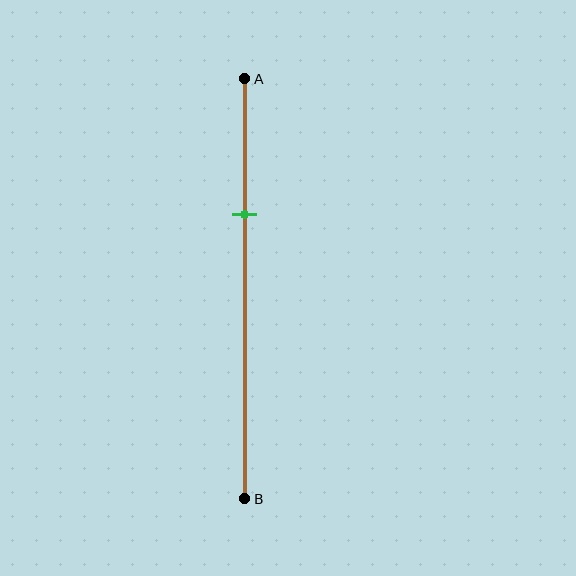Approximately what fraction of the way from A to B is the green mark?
The green mark is approximately 30% of the way from A to B.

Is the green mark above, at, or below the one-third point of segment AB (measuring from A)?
The green mark is approximately at the one-third point of segment AB.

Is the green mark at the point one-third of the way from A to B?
Yes, the mark is approximately at the one-third point.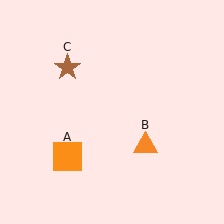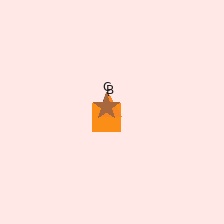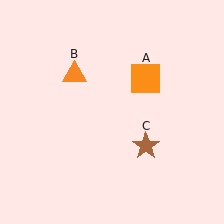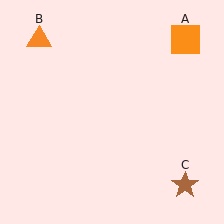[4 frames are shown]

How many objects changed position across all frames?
3 objects changed position: orange square (object A), orange triangle (object B), brown star (object C).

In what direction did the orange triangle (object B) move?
The orange triangle (object B) moved up and to the left.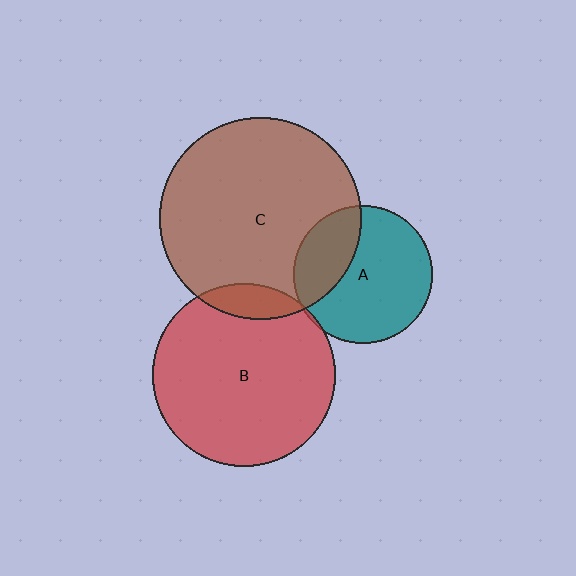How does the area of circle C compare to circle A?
Approximately 2.1 times.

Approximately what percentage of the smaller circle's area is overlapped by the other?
Approximately 10%.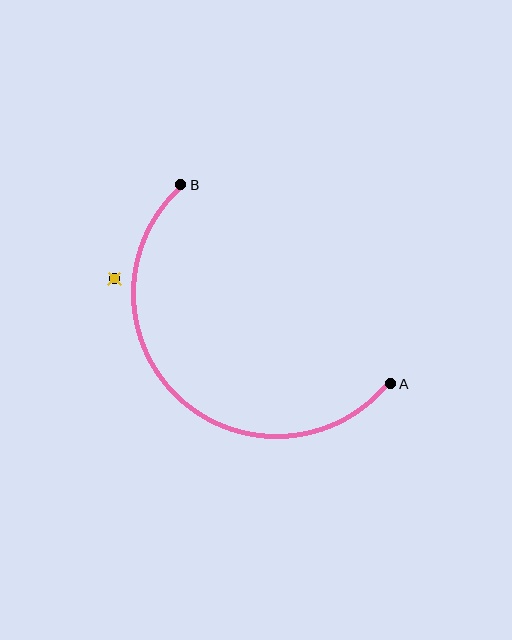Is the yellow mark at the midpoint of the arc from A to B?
No — the yellow mark does not lie on the arc at all. It sits slightly outside the curve.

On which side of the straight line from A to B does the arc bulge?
The arc bulges below and to the left of the straight line connecting A and B.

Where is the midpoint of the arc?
The arc midpoint is the point on the curve farthest from the straight line joining A and B. It sits below and to the left of that line.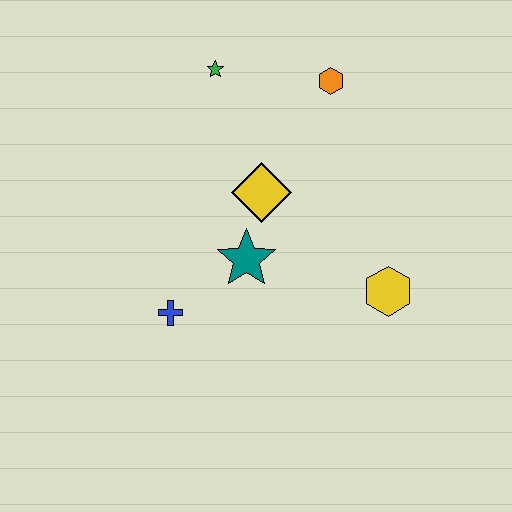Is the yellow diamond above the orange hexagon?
No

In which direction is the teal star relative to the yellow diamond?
The teal star is below the yellow diamond.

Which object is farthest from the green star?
The yellow hexagon is farthest from the green star.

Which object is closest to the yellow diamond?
The teal star is closest to the yellow diamond.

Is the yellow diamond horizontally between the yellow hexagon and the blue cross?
Yes